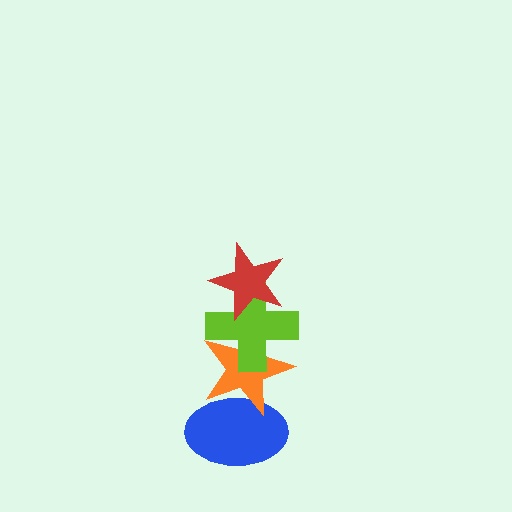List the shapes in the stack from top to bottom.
From top to bottom: the red star, the lime cross, the orange star, the blue ellipse.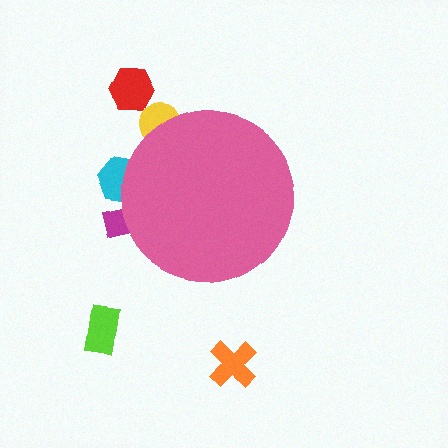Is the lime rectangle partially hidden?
No, the lime rectangle is fully visible.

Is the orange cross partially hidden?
No, the orange cross is fully visible.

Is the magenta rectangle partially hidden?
Yes, the magenta rectangle is partially hidden behind the pink circle.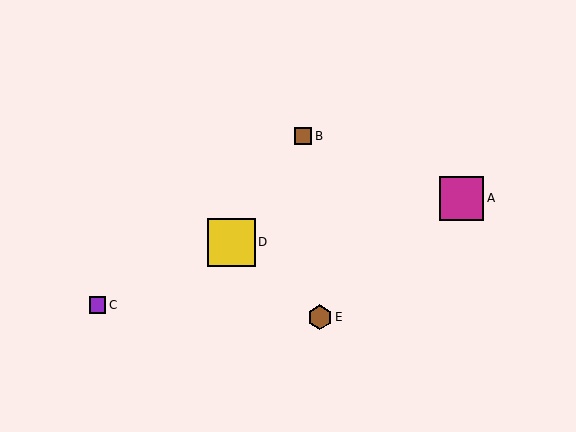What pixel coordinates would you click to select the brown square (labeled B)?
Click at (303, 136) to select the brown square B.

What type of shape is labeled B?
Shape B is a brown square.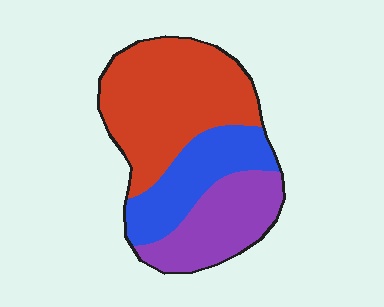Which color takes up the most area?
Red, at roughly 50%.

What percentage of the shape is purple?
Purple covers around 25% of the shape.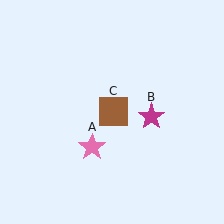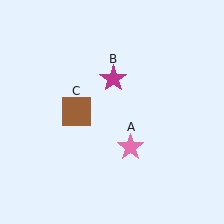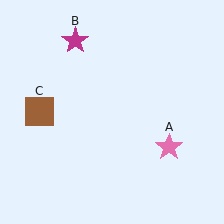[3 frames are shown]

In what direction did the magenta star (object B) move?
The magenta star (object B) moved up and to the left.